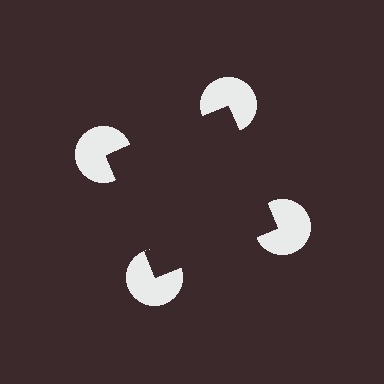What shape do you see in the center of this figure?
An illusory square — its edges are inferred from the aligned wedge cuts in the pac-man discs, not physically drawn.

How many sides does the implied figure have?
4 sides.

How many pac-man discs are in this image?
There are 4 — one at each vertex of the illusory square.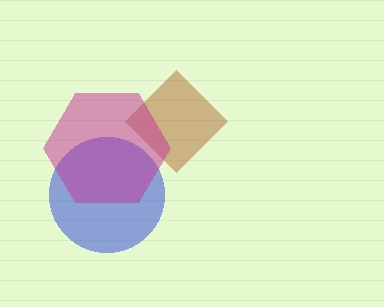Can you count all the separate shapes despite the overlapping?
Yes, there are 3 separate shapes.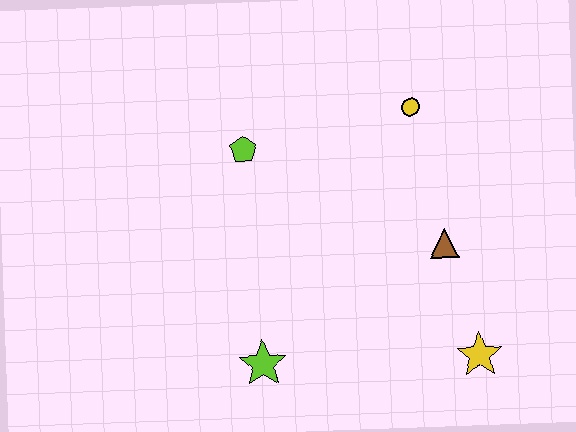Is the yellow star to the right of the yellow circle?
Yes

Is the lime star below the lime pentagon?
Yes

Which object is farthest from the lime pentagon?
The yellow star is farthest from the lime pentagon.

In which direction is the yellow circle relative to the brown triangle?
The yellow circle is above the brown triangle.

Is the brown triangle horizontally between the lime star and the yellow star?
Yes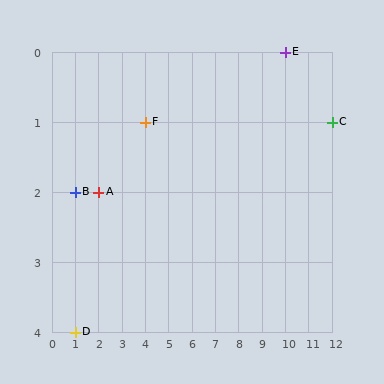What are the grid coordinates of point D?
Point D is at grid coordinates (1, 4).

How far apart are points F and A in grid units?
Points F and A are 2 columns and 1 row apart (about 2.2 grid units diagonally).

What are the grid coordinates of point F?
Point F is at grid coordinates (4, 1).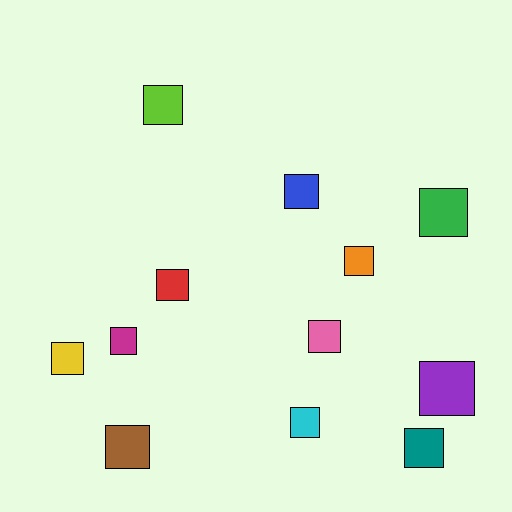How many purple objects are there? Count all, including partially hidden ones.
There is 1 purple object.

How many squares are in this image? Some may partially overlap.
There are 12 squares.